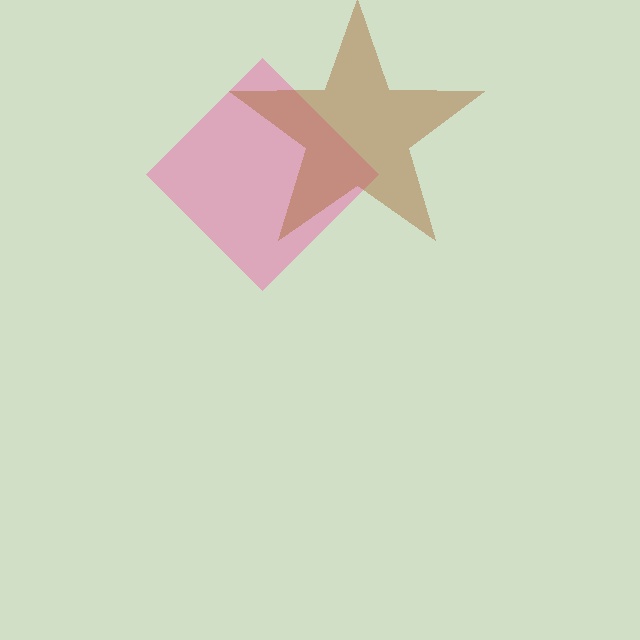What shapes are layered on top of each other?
The layered shapes are: a pink diamond, a brown star.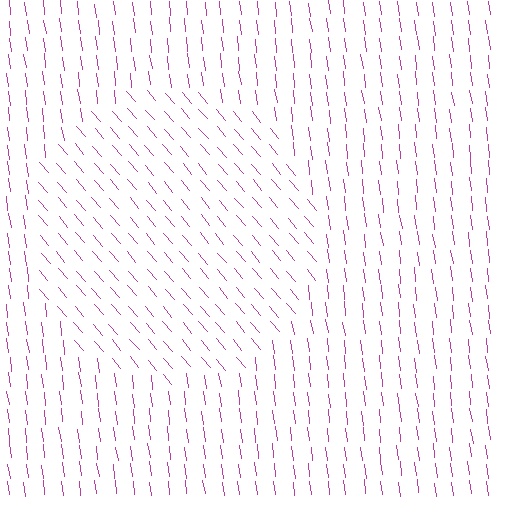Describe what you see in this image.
The image is filled with small magenta line segments. A circle region in the image has lines oriented differently from the surrounding lines, creating a visible texture boundary.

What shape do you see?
I see a circle.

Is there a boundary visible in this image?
Yes, there is a texture boundary formed by a change in line orientation.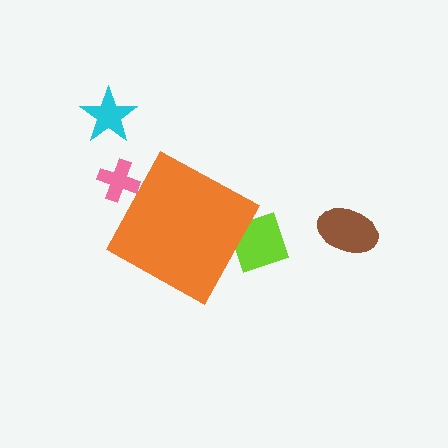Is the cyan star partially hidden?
No, the cyan star is fully visible.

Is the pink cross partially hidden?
Yes, the pink cross is partially hidden behind the orange diamond.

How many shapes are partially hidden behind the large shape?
2 shapes are partially hidden.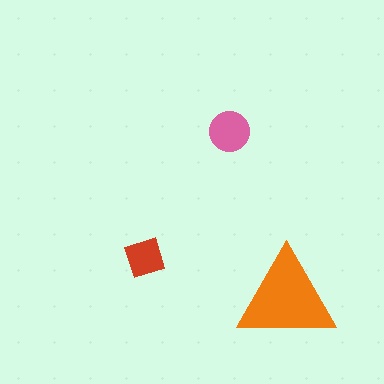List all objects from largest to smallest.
The orange triangle, the pink circle, the red square.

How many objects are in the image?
There are 3 objects in the image.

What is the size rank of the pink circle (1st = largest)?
2nd.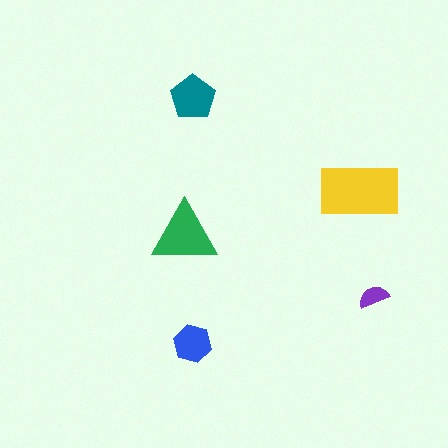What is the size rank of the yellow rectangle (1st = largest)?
1st.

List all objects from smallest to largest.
The purple semicircle, the blue hexagon, the teal pentagon, the green triangle, the yellow rectangle.